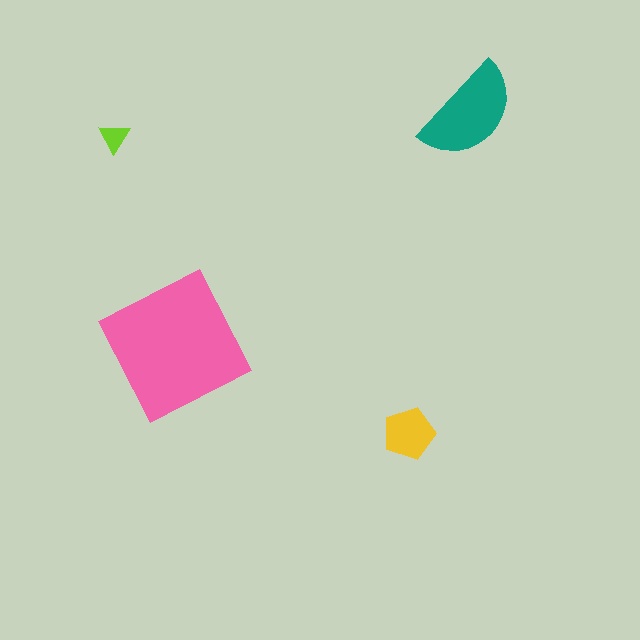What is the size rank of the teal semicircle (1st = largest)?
2nd.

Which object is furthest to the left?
The lime triangle is leftmost.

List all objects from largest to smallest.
The pink square, the teal semicircle, the yellow pentagon, the lime triangle.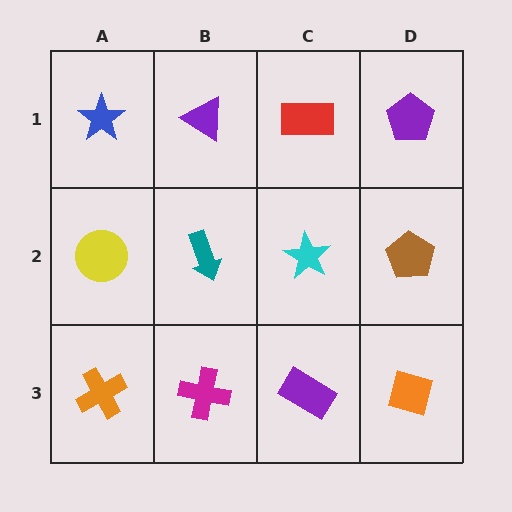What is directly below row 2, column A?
An orange cross.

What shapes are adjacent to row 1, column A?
A yellow circle (row 2, column A), a purple triangle (row 1, column B).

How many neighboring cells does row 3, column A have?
2.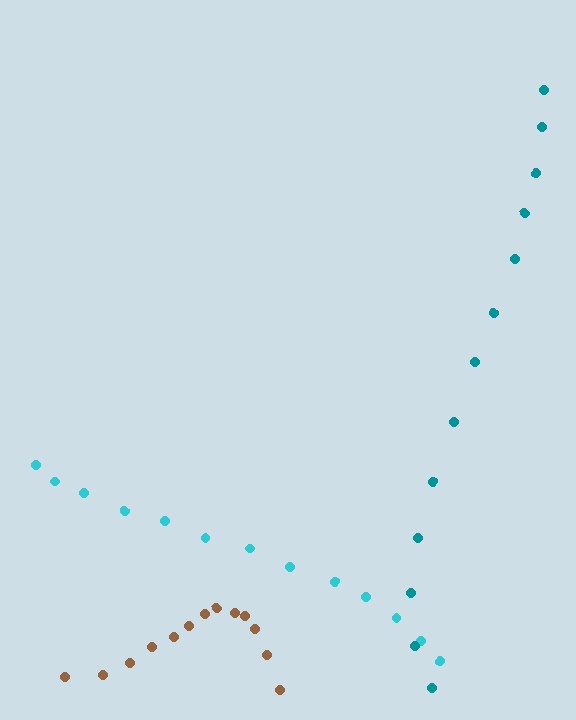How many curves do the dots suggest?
There are 3 distinct paths.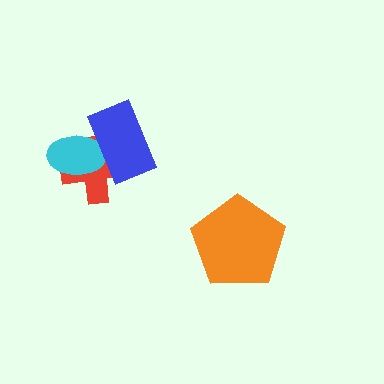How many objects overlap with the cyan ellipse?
2 objects overlap with the cyan ellipse.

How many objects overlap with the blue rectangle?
2 objects overlap with the blue rectangle.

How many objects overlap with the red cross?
2 objects overlap with the red cross.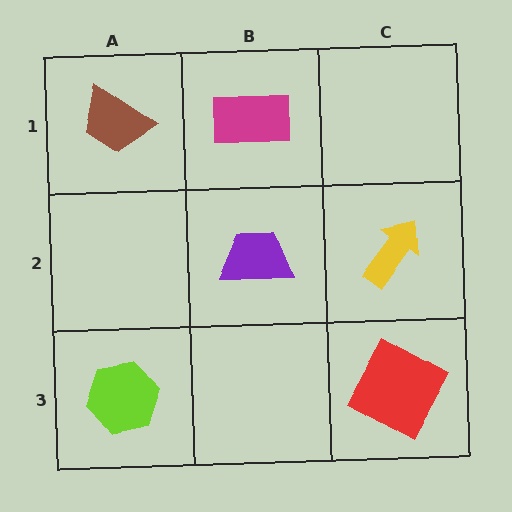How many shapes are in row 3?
2 shapes.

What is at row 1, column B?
A magenta rectangle.